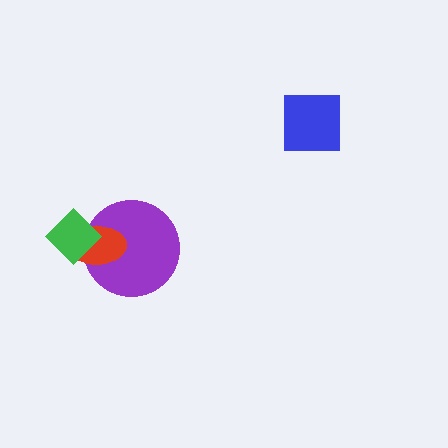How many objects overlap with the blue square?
0 objects overlap with the blue square.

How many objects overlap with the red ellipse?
2 objects overlap with the red ellipse.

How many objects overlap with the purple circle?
2 objects overlap with the purple circle.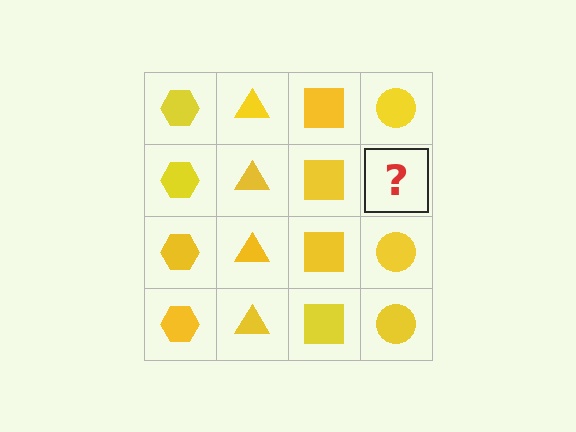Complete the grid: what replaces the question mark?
The question mark should be replaced with a yellow circle.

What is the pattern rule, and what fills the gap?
The rule is that each column has a consistent shape. The gap should be filled with a yellow circle.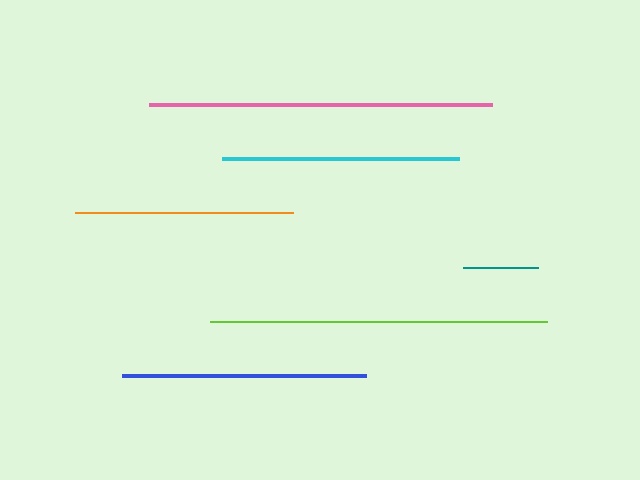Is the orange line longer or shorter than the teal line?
The orange line is longer than the teal line.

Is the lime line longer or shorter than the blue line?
The lime line is longer than the blue line.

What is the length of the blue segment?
The blue segment is approximately 244 pixels long.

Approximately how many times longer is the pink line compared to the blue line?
The pink line is approximately 1.4 times the length of the blue line.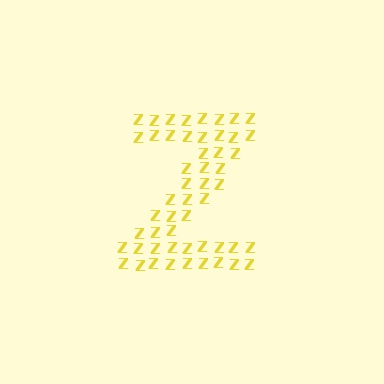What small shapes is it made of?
It is made of small letter Z's.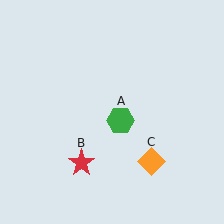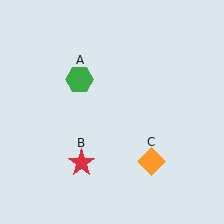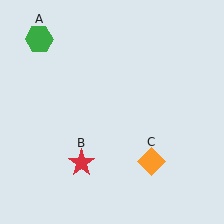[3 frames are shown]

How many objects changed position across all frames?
1 object changed position: green hexagon (object A).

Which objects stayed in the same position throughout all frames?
Red star (object B) and orange diamond (object C) remained stationary.